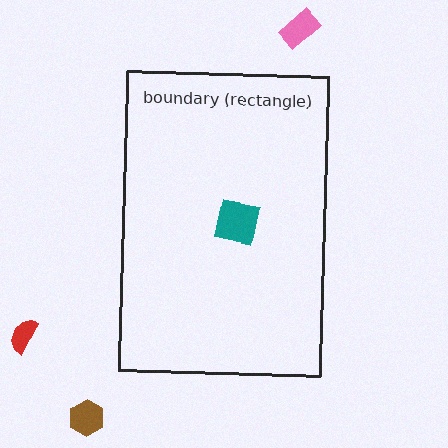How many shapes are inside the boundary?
1 inside, 3 outside.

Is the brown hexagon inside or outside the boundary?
Outside.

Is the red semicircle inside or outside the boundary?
Outside.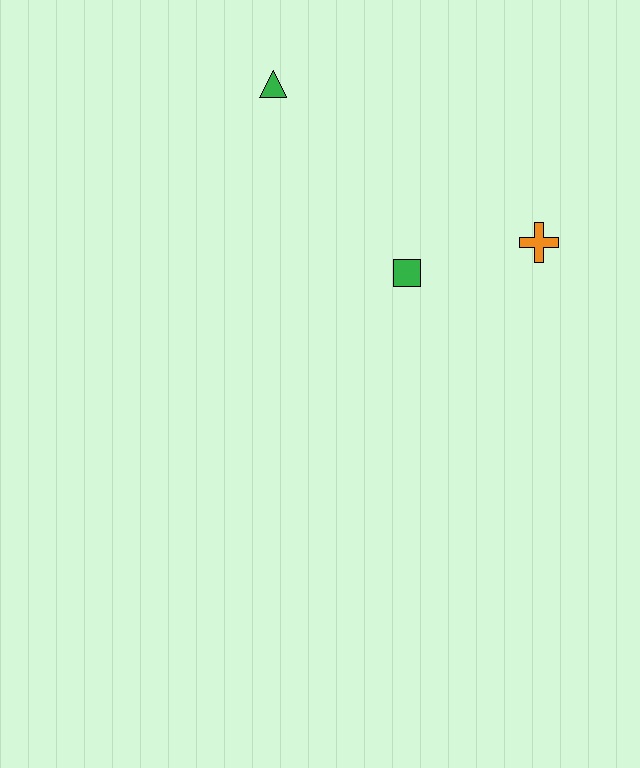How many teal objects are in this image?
There are no teal objects.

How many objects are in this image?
There are 3 objects.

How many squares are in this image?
There is 1 square.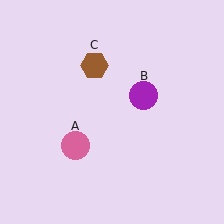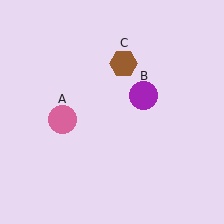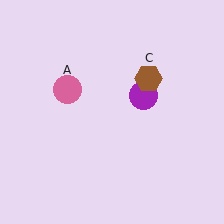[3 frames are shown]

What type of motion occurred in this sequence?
The pink circle (object A), brown hexagon (object C) rotated clockwise around the center of the scene.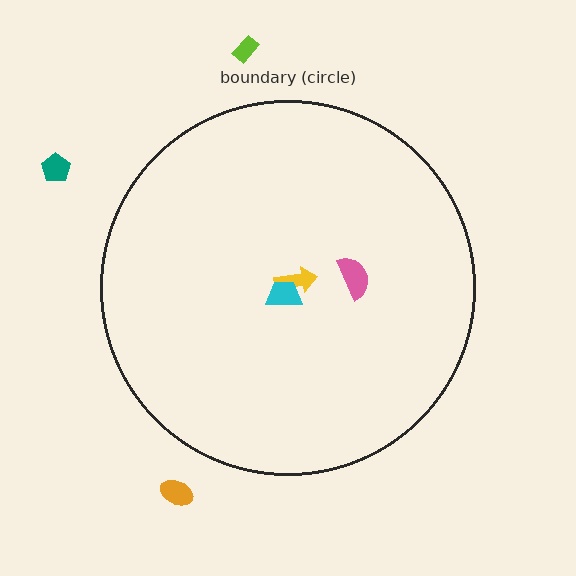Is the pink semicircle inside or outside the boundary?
Inside.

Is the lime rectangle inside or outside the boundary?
Outside.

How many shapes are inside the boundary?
3 inside, 3 outside.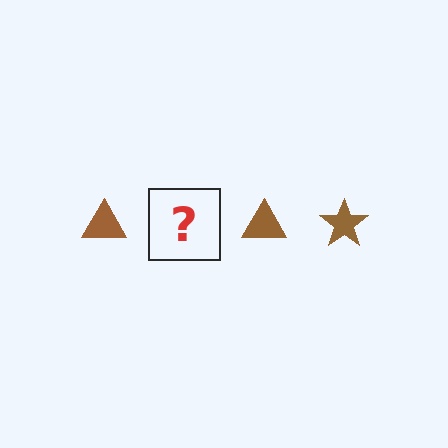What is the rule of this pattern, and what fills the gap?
The rule is that the pattern cycles through triangle, star shapes in brown. The gap should be filled with a brown star.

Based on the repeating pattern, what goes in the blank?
The blank should be a brown star.